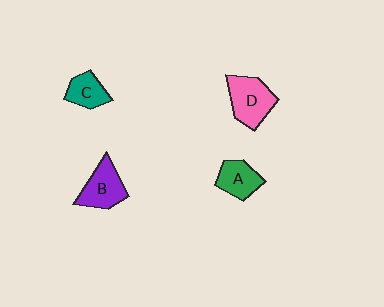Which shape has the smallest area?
Shape C (teal).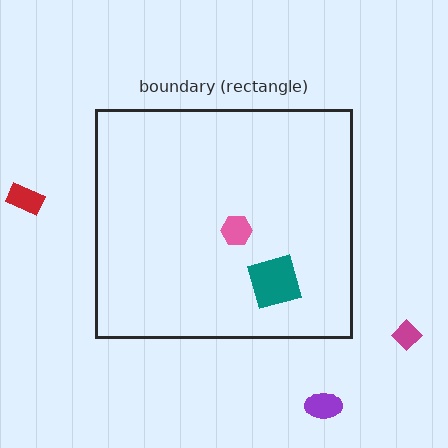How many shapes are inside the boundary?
2 inside, 3 outside.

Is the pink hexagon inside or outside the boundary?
Inside.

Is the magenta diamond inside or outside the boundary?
Outside.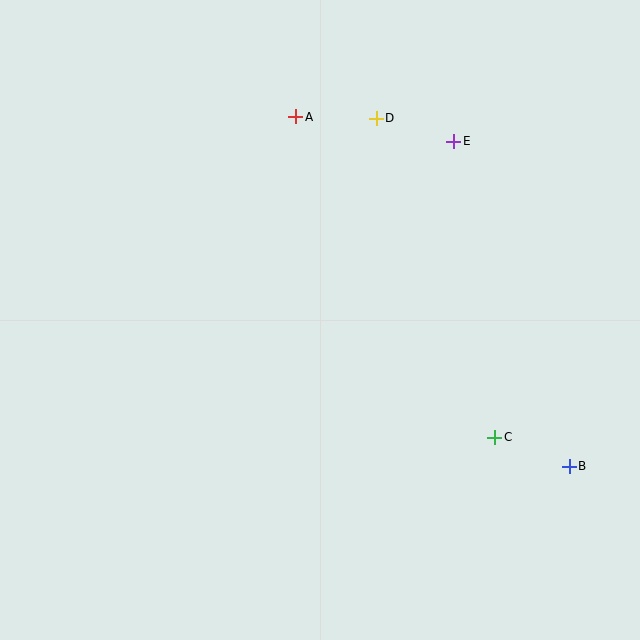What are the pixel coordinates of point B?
Point B is at (569, 466).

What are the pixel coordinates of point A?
Point A is at (296, 117).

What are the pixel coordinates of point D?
Point D is at (376, 118).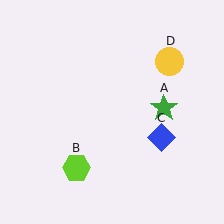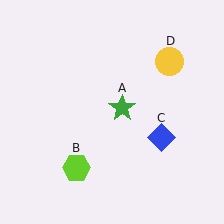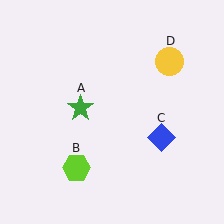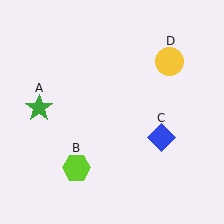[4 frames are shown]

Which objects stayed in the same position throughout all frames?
Lime hexagon (object B) and blue diamond (object C) and yellow circle (object D) remained stationary.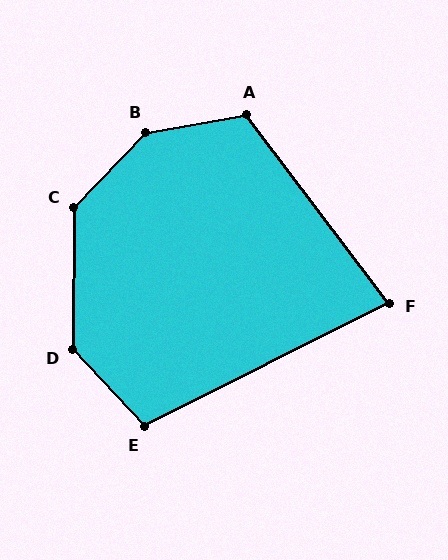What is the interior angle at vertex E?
Approximately 106 degrees (obtuse).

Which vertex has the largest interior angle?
B, at approximately 144 degrees.